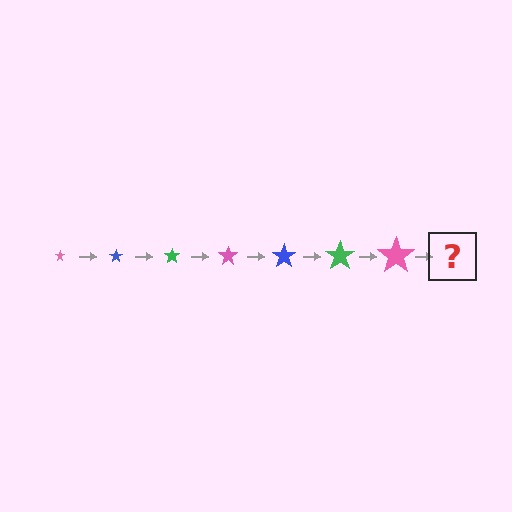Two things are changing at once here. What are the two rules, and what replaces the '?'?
The two rules are that the star grows larger each step and the color cycles through pink, blue, and green. The '?' should be a blue star, larger than the previous one.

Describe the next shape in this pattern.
It should be a blue star, larger than the previous one.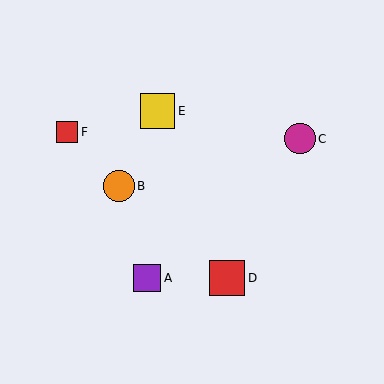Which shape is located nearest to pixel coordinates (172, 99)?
The yellow square (labeled E) at (158, 111) is nearest to that location.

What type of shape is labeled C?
Shape C is a magenta circle.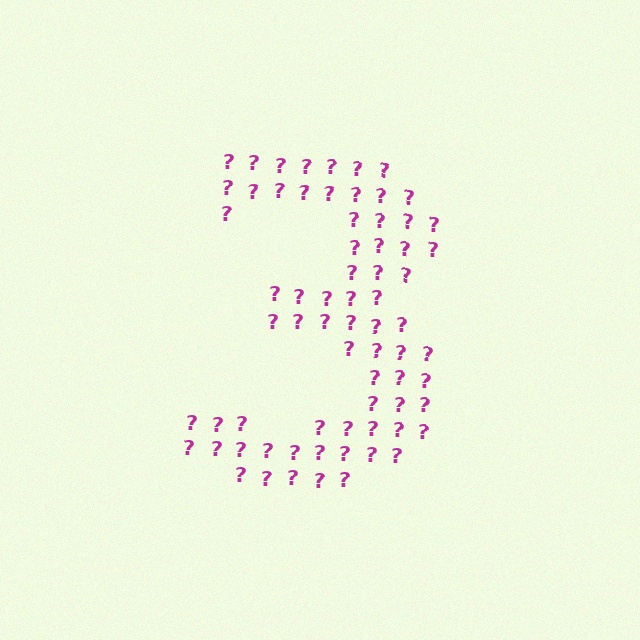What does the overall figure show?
The overall figure shows the digit 3.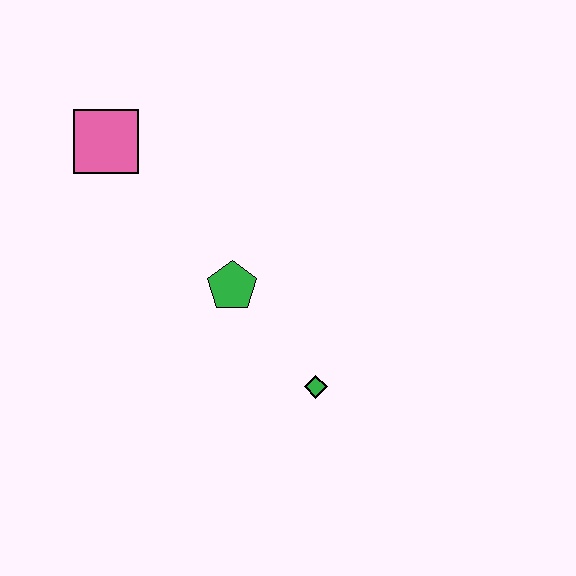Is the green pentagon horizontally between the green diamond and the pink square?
Yes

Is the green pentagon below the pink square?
Yes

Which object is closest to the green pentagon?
The green diamond is closest to the green pentagon.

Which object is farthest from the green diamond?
The pink square is farthest from the green diamond.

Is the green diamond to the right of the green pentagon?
Yes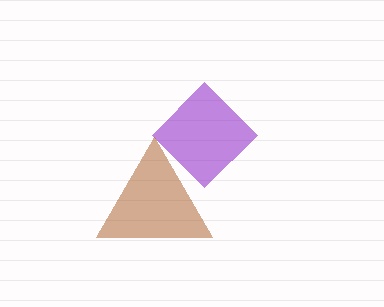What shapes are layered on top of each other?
The layered shapes are: a purple diamond, a brown triangle.